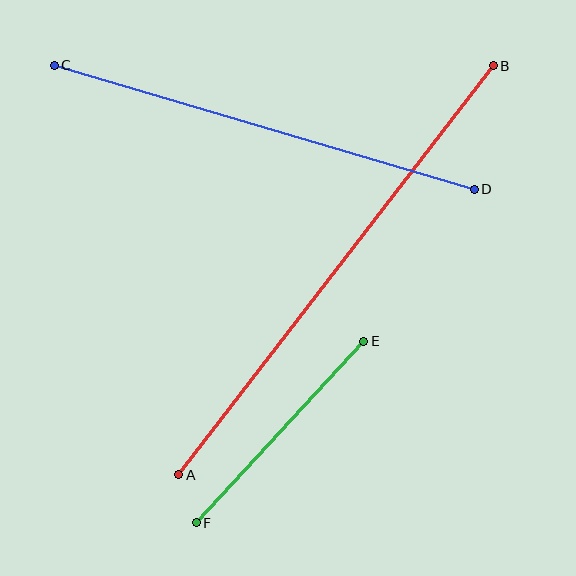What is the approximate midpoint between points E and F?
The midpoint is at approximately (280, 432) pixels.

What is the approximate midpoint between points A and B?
The midpoint is at approximately (336, 270) pixels.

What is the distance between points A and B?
The distance is approximately 516 pixels.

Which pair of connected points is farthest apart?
Points A and B are farthest apart.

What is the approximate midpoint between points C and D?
The midpoint is at approximately (264, 127) pixels.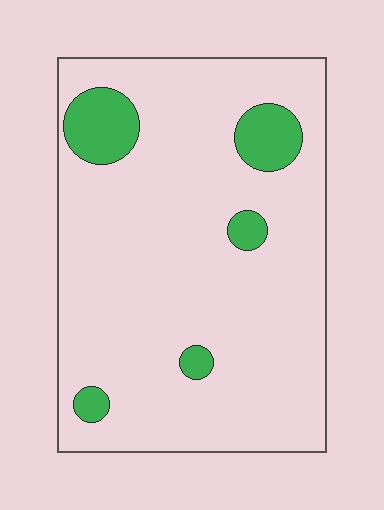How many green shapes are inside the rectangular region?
5.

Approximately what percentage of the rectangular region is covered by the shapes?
Approximately 10%.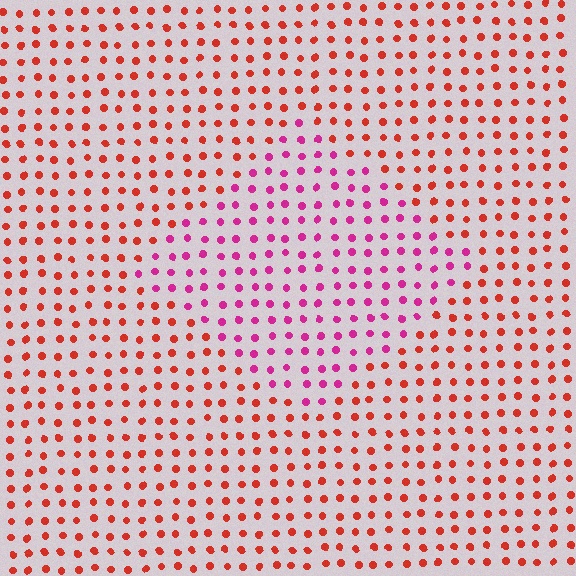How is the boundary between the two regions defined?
The boundary is defined purely by a slight shift in hue (about 43 degrees). Spacing, size, and orientation are identical on both sides.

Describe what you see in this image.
The image is filled with small red elements in a uniform arrangement. A diamond-shaped region is visible where the elements are tinted to a slightly different hue, forming a subtle color boundary.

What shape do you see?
I see a diamond.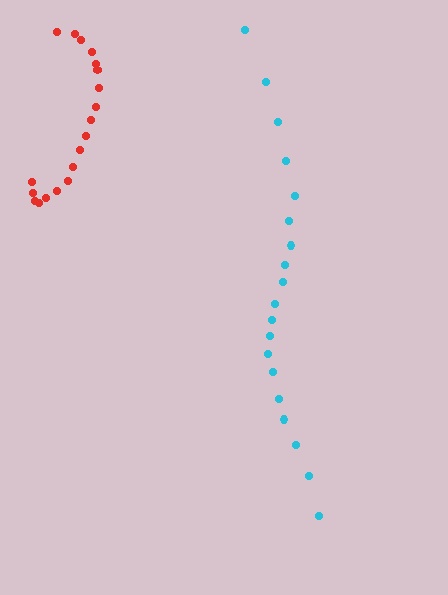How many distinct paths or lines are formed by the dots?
There are 2 distinct paths.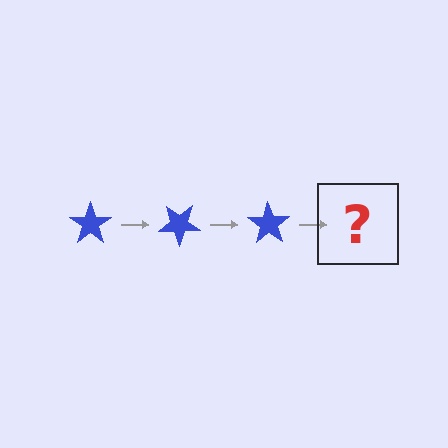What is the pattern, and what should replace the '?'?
The pattern is that the star rotates 35 degrees each step. The '?' should be a blue star rotated 105 degrees.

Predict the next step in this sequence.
The next step is a blue star rotated 105 degrees.